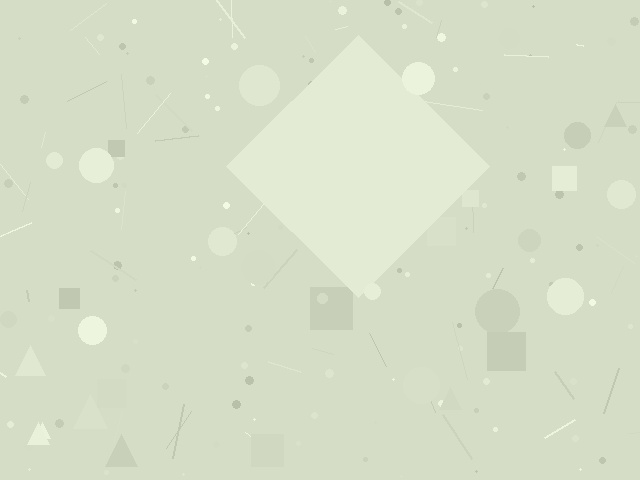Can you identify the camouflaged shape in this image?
The camouflaged shape is a diamond.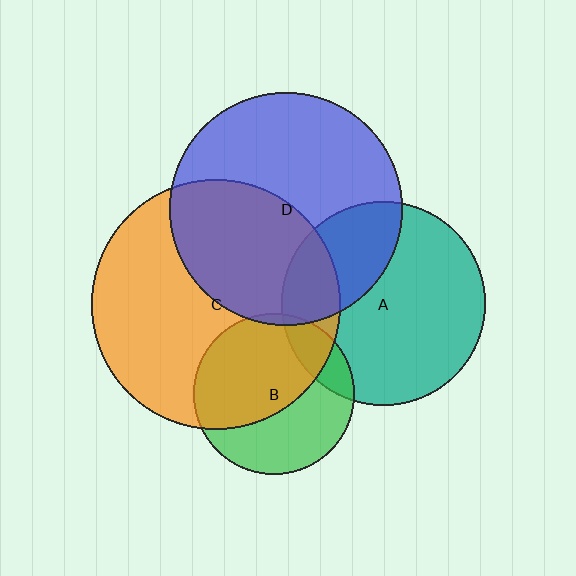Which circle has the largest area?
Circle C (orange).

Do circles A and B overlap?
Yes.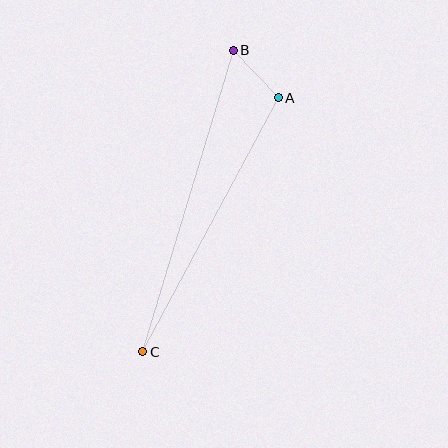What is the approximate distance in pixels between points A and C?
The distance between A and C is approximately 288 pixels.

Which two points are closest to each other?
Points A and B are closest to each other.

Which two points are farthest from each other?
Points B and C are farthest from each other.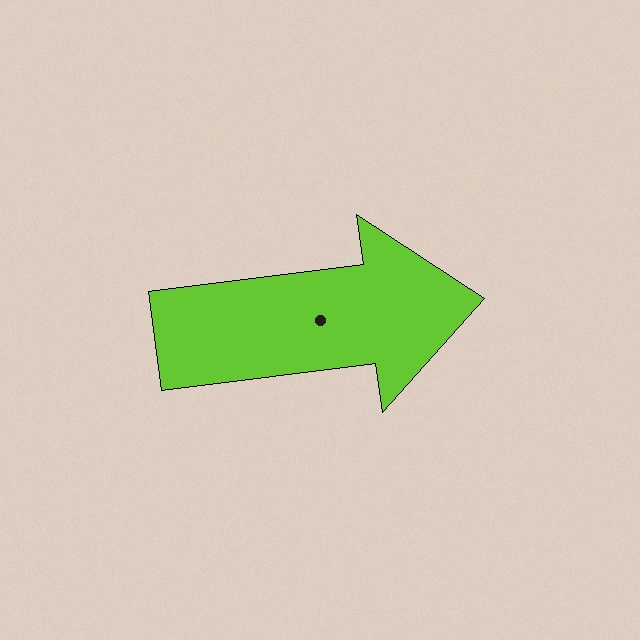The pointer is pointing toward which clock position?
Roughly 3 o'clock.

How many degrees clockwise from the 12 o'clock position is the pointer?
Approximately 83 degrees.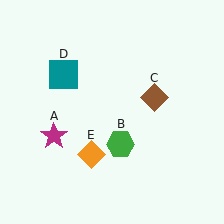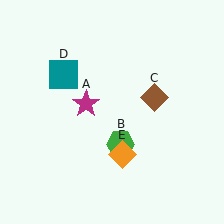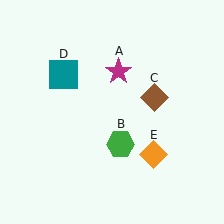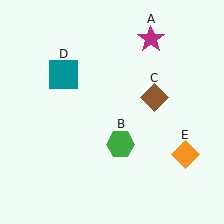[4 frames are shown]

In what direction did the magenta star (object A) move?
The magenta star (object A) moved up and to the right.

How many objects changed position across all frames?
2 objects changed position: magenta star (object A), orange diamond (object E).